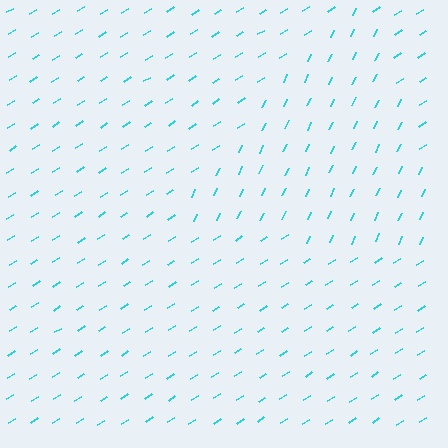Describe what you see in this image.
The image is filled with small cyan line segments. A triangle region in the image has lines oriented differently from the surrounding lines, creating a visible texture boundary.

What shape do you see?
I see a triangle.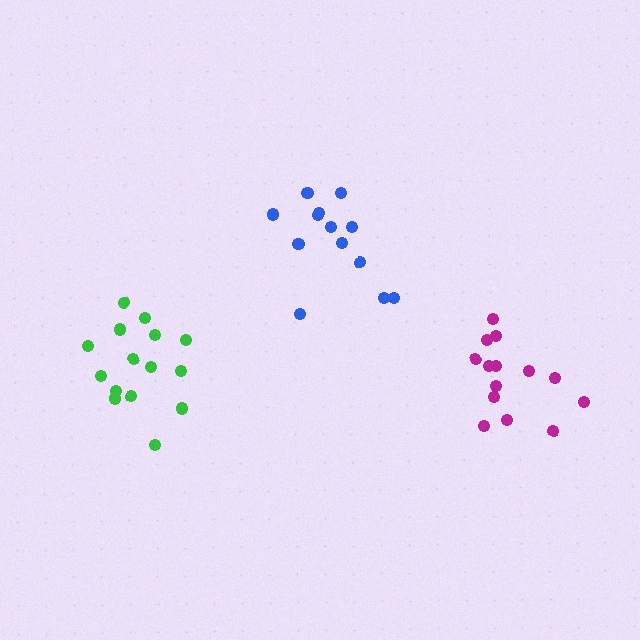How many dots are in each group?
Group 1: 13 dots, Group 2: 14 dots, Group 3: 15 dots (42 total).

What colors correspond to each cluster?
The clusters are colored: blue, magenta, green.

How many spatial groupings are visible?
There are 3 spatial groupings.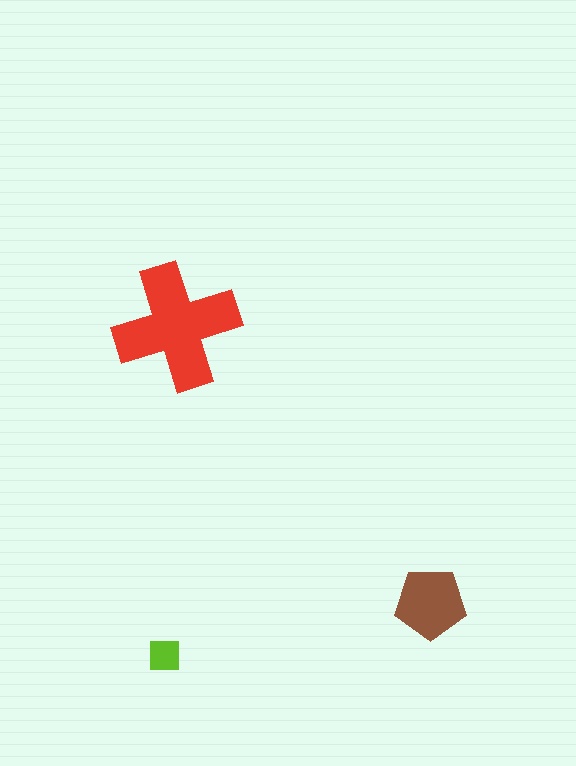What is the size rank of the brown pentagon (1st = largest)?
2nd.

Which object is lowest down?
The lime square is bottommost.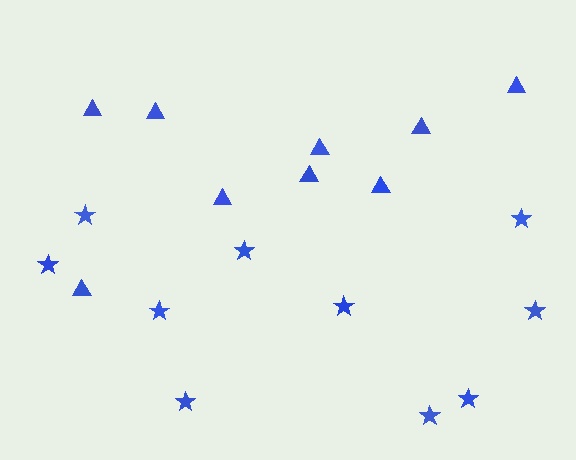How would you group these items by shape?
There are 2 groups: one group of stars (10) and one group of triangles (9).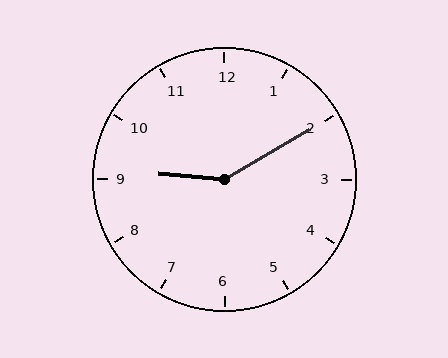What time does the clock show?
9:10.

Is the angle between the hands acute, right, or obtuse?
It is obtuse.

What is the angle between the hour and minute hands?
Approximately 145 degrees.